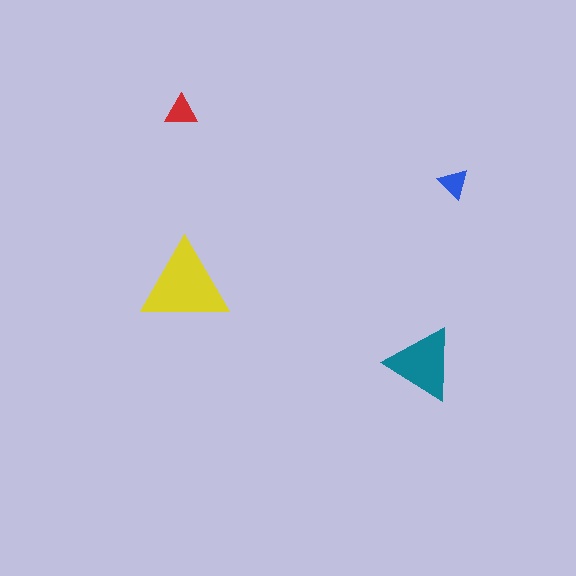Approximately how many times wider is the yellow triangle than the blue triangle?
About 3 times wider.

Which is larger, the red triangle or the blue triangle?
The red one.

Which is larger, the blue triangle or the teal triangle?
The teal one.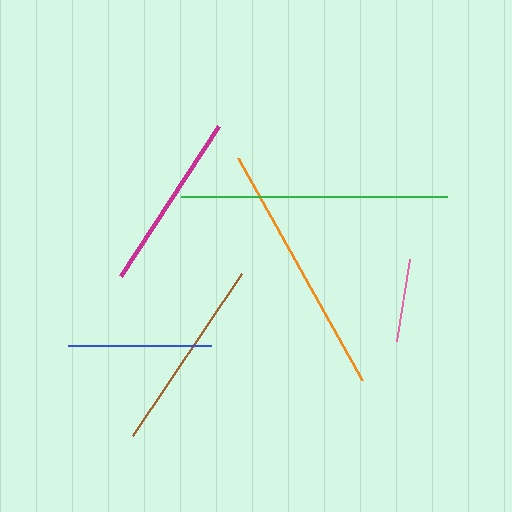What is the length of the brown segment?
The brown segment is approximately 195 pixels long.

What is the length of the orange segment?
The orange segment is approximately 255 pixels long.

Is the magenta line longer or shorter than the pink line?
The magenta line is longer than the pink line.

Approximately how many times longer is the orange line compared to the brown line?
The orange line is approximately 1.3 times the length of the brown line.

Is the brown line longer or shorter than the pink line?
The brown line is longer than the pink line.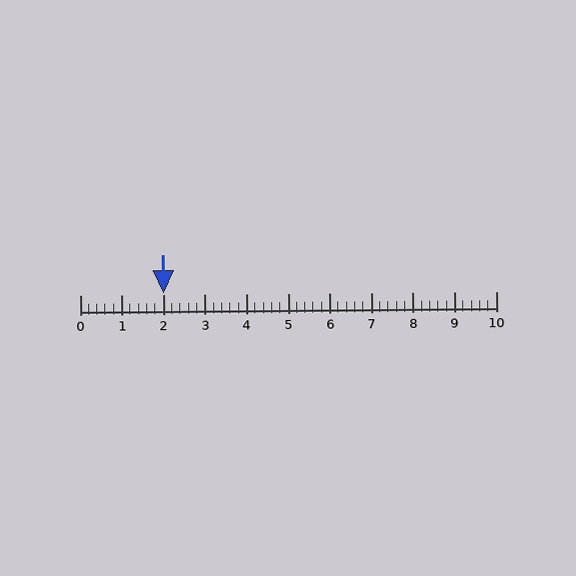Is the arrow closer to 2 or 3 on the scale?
The arrow is closer to 2.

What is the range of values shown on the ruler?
The ruler shows values from 0 to 10.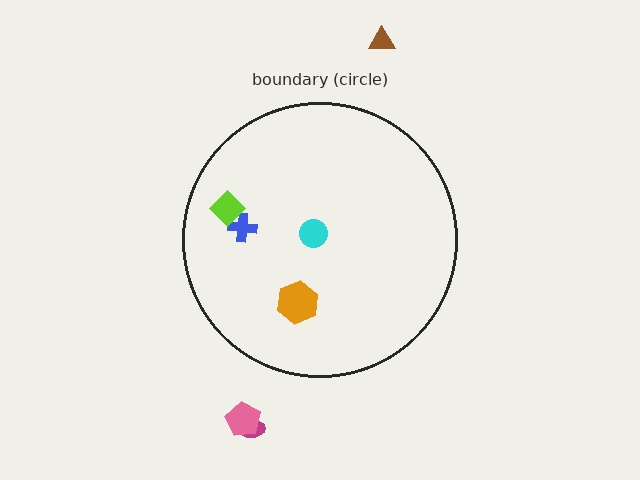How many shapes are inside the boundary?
4 inside, 3 outside.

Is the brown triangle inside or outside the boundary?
Outside.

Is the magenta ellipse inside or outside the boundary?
Outside.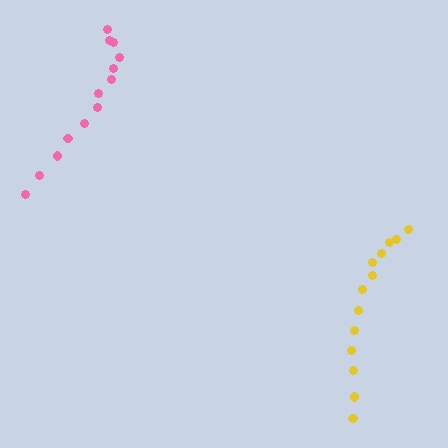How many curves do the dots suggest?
There are 2 distinct paths.